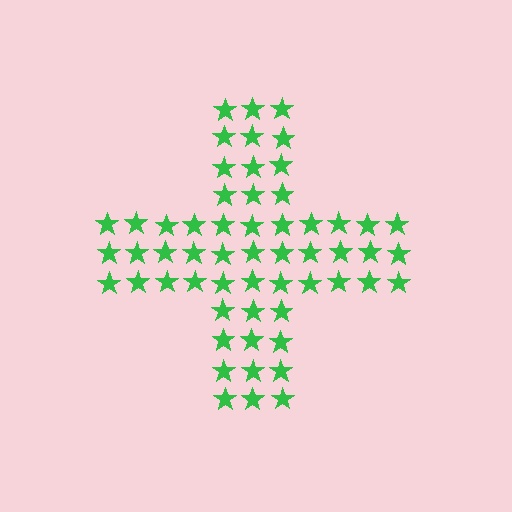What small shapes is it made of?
It is made of small stars.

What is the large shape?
The large shape is a cross.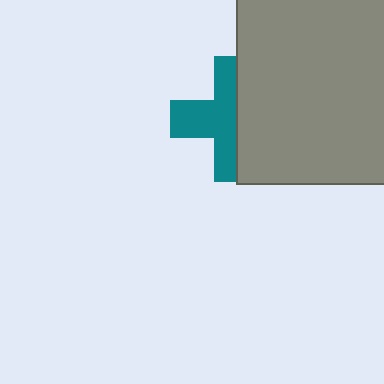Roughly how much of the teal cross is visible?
About half of it is visible (roughly 53%).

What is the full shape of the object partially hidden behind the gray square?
The partially hidden object is a teal cross.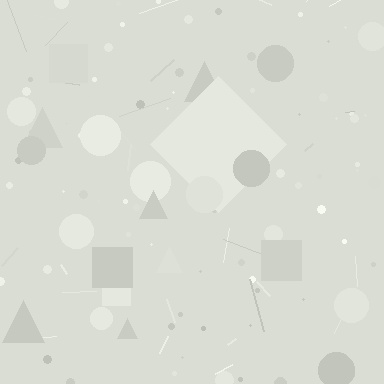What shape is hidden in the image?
A diamond is hidden in the image.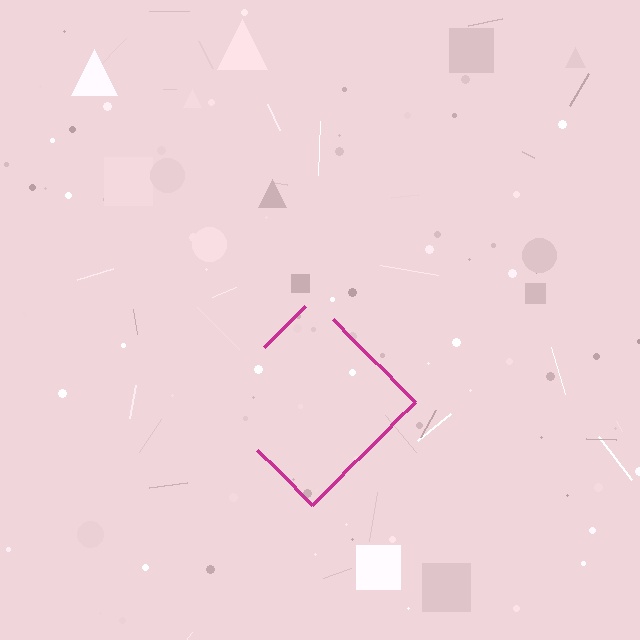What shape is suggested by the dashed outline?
The dashed outline suggests a diamond.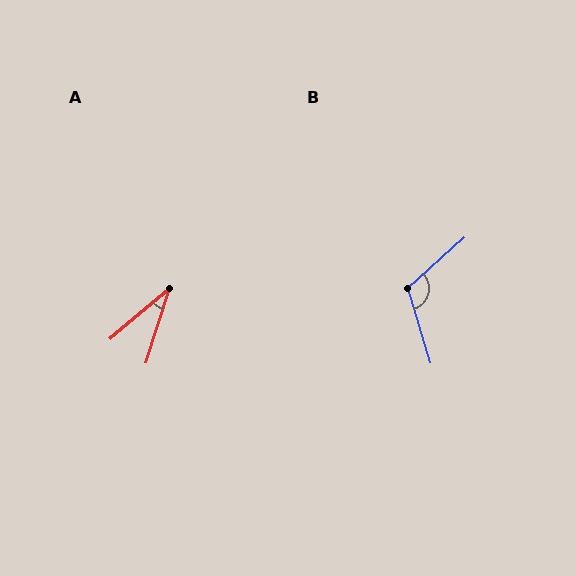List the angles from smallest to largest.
A (32°), B (116°).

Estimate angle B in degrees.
Approximately 116 degrees.